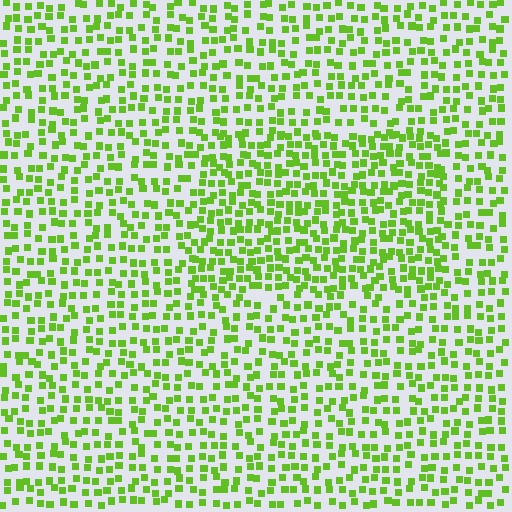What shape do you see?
I see a rectangle.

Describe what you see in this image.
The image contains small lime elements arranged at two different densities. A rectangle-shaped region is visible where the elements are more densely packed than the surrounding area.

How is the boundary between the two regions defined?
The boundary is defined by a change in element density (approximately 1.5x ratio). All elements are the same color, size, and shape.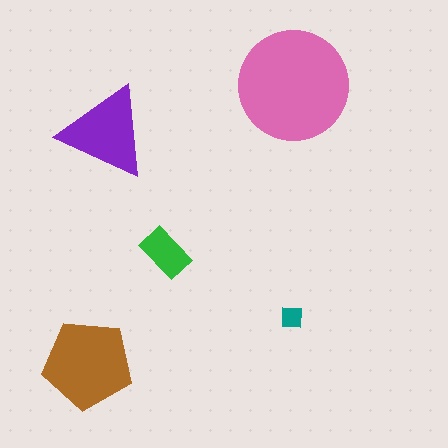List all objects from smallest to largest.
The teal square, the green rectangle, the purple triangle, the brown pentagon, the pink circle.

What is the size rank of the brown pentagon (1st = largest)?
2nd.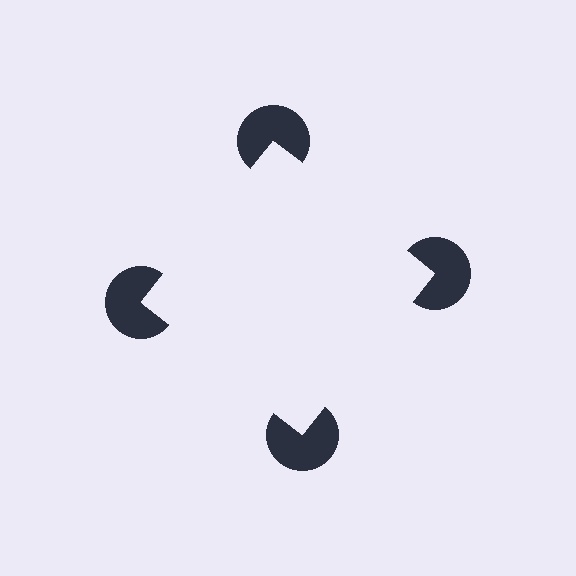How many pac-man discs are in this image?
There are 4 — one at each vertex of the illusory square.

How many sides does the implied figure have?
4 sides.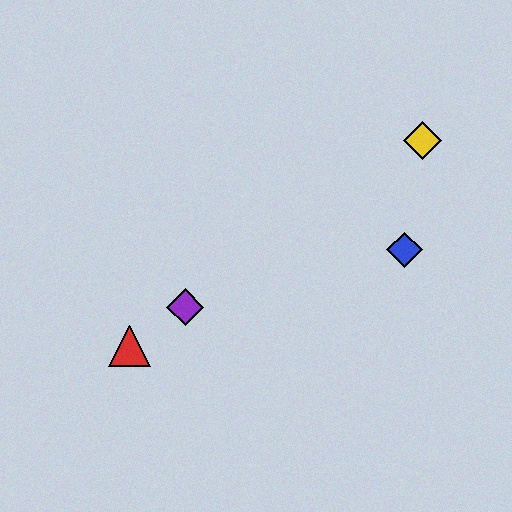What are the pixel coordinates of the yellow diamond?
The yellow diamond is at (422, 140).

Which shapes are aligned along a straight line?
The red triangle, the green diamond, the yellow diamond, the purple diamond are aligned along a straight line.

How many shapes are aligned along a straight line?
4 shapes (the red triangle, the green diamond, the yellow diamond, the purple diamond) are aligned along a straight line.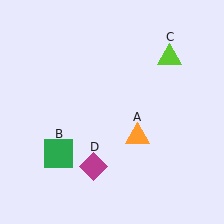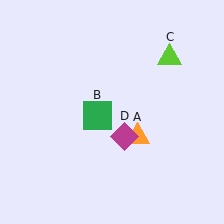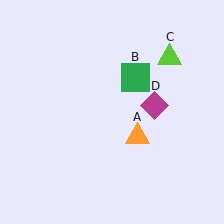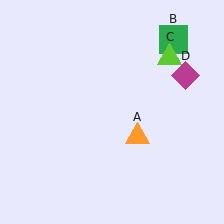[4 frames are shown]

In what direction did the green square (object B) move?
The green square (object B) moved up and to the right.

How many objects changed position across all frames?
2 objects changed position: green square (object B), magenta diamond (object D).